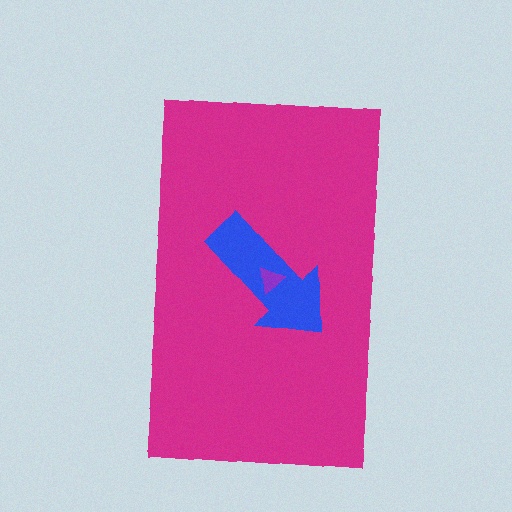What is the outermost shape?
The magenta rectangle.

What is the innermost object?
The purple triangle.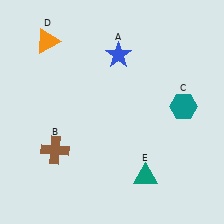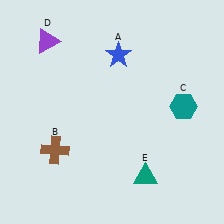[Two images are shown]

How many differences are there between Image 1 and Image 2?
There is 1 difference between the two images.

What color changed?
The triangle (D) changed from orange in Image 1 to purple in Image 2.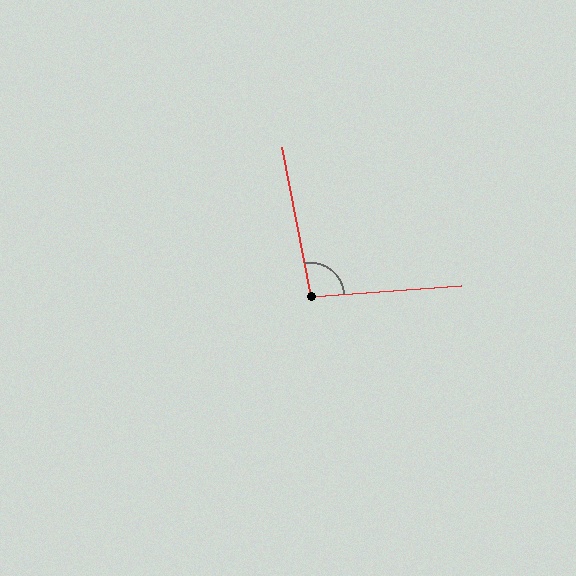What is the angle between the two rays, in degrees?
Approximately 97 degrees.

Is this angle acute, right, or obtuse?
It is obtuse.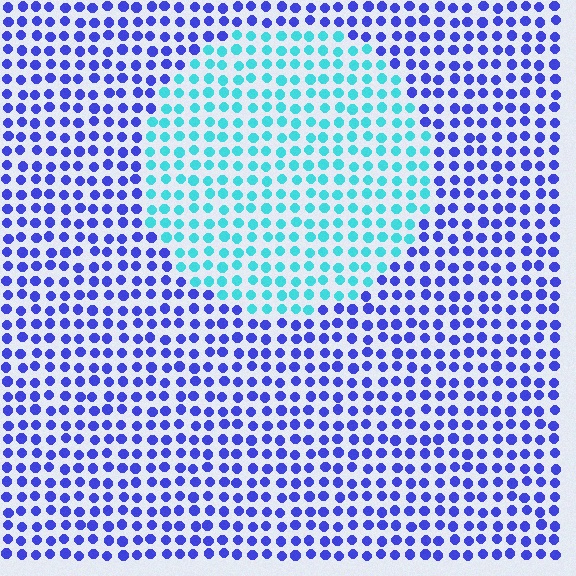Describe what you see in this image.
The image is filled with small blue elements in a uniform arrangement. A circle-shaped region is visible where the elements are tinted to a slightly different hue, forming a subtle color boundary.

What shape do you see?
I see a circle.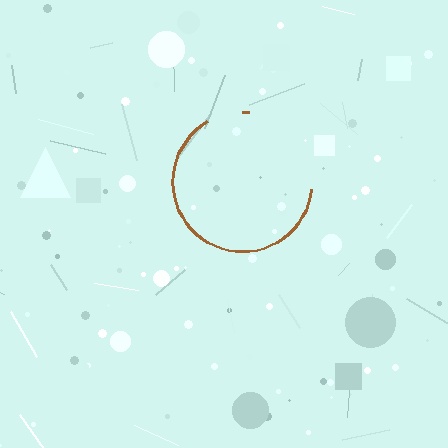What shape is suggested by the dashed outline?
The dashed outline suggests a circle.